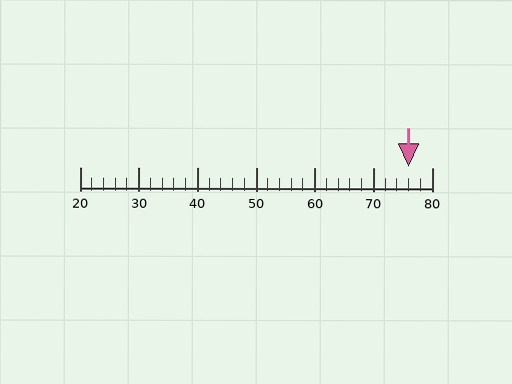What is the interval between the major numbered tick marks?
The major tick marks are spaced 10 units apart.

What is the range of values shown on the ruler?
The ruler shows values from 20 to 80.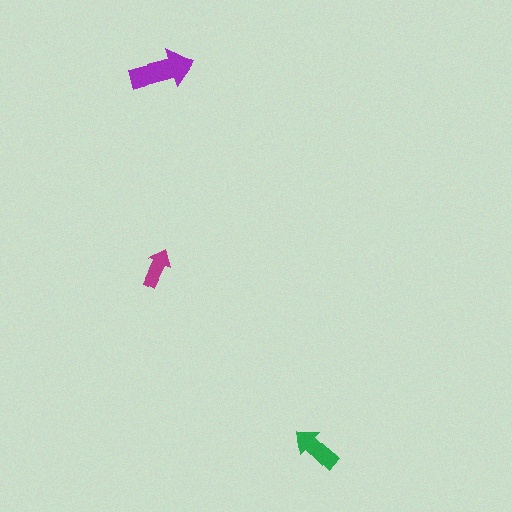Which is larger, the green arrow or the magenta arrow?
The green one.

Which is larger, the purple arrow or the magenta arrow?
The purple one.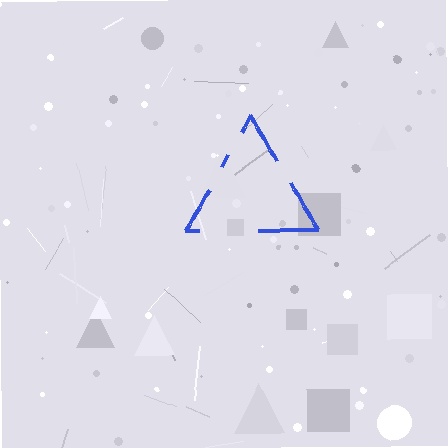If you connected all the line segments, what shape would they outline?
They would outline a triangle.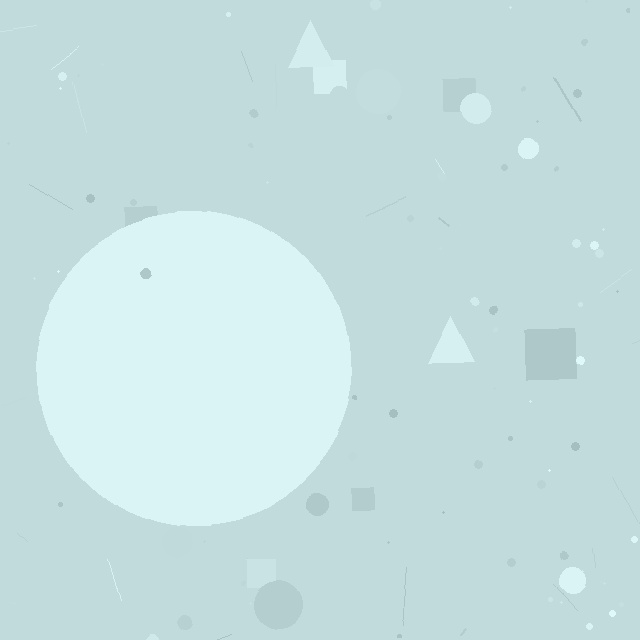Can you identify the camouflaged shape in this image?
The camouflaged shape is a circle.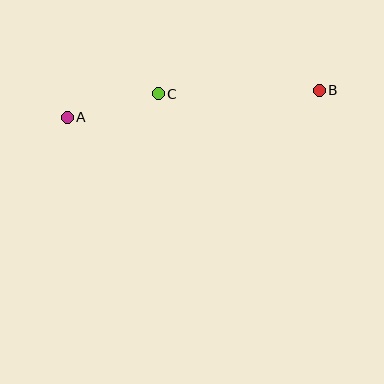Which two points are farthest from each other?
Points A and B are farthest from each other.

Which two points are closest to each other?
Points A and C are closest to each other.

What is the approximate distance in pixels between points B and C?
The distance between B and C is approximately 161 pixels.